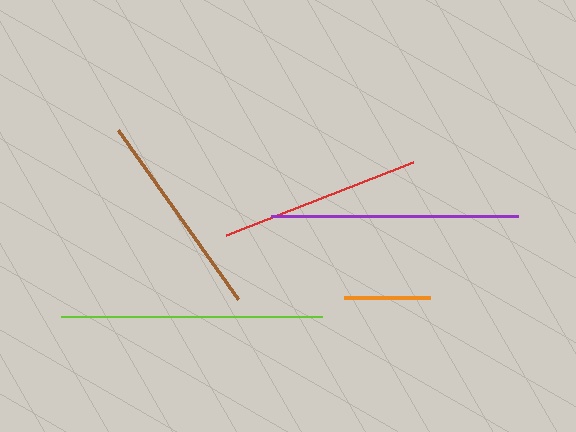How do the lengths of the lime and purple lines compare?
The lime and purple lines are approximately the same length.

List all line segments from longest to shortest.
From longest to shortest: lime, purple, brown, red, orange.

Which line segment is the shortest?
The orange line is the shortest at approximately 86 pixels.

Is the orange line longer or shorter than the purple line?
The purple line is longer than the orange line.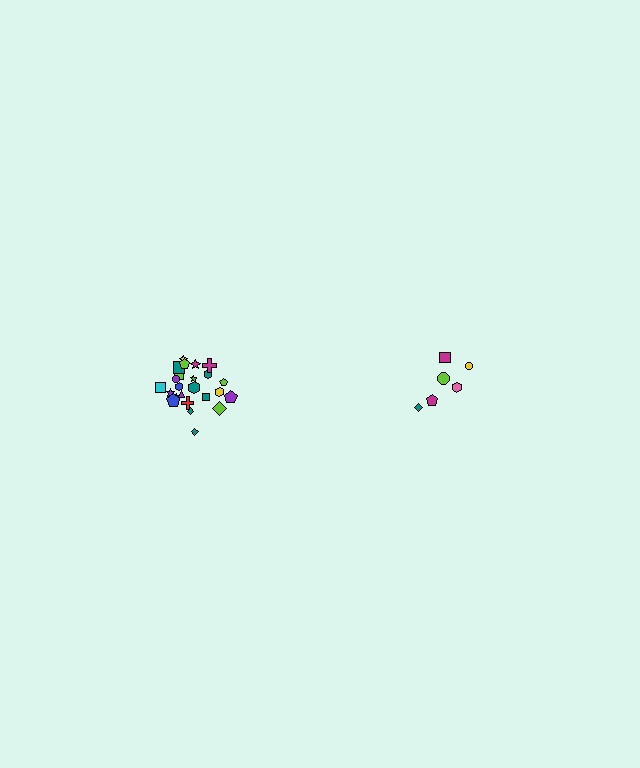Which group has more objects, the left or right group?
The left group.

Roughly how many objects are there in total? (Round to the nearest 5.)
Roughly 30 objects in total.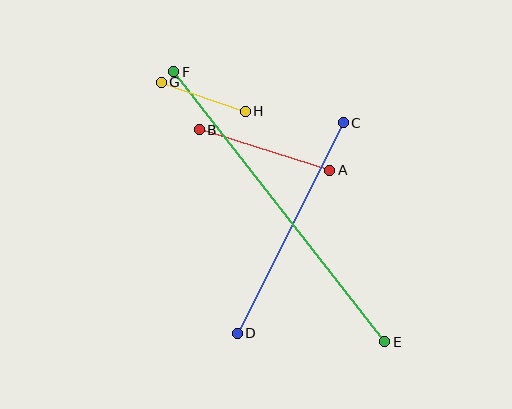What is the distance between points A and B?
The distance is approximately 136 pixels.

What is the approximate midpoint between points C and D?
The midpoint is at approximately (290, 228) pixels.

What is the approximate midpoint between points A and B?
The midpoint is at approximately (264, 150) pixels.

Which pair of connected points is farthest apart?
Points E and F are farthest apart.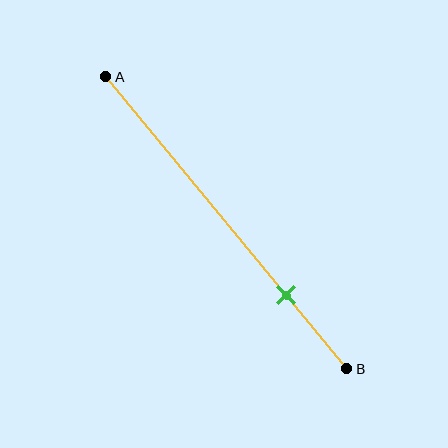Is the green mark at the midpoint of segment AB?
No, the mark is at about 75% from A, not at the 50% midpoint.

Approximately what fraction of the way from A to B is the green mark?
The green mark is approximately 75% of the way from A to B.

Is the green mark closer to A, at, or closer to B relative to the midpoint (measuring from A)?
The green mark is closer to point B than the midpoint of segment AB.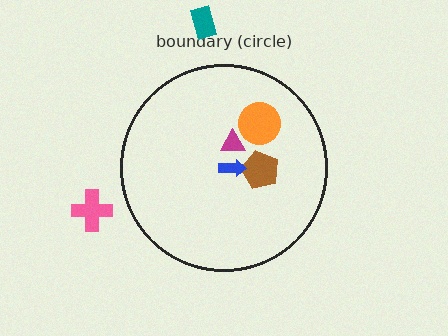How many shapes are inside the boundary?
4 inside, 2 outside.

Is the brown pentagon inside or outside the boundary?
Inside.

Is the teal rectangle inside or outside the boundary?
Outside.